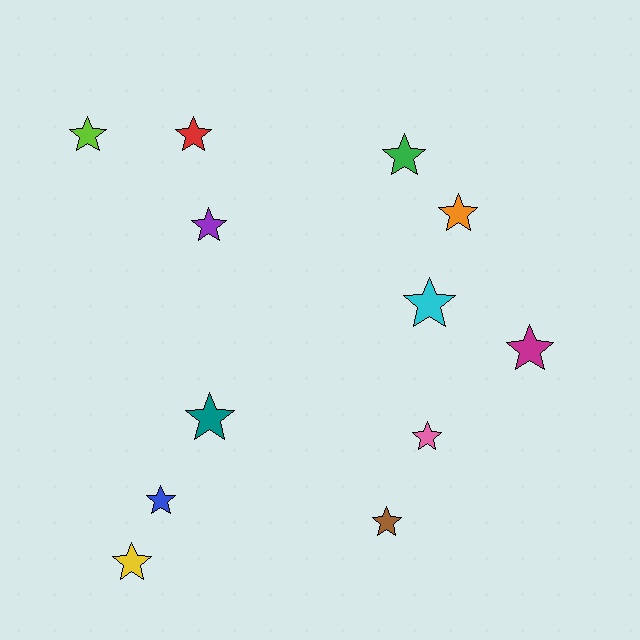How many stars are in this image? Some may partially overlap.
There are 12 stars.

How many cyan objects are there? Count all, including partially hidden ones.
There is 1 cyan object.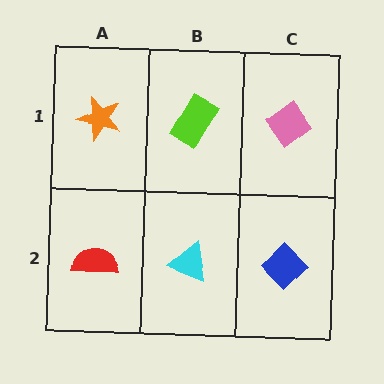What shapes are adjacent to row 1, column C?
A blue diamond (row 2, column C), a lime rectangle (row 1, column B).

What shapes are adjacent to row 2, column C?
A pink diamond (row 1, column C), a cyan triangle (row 2, column B).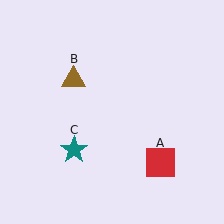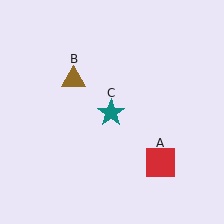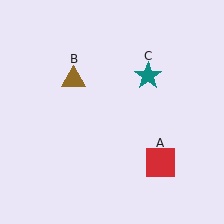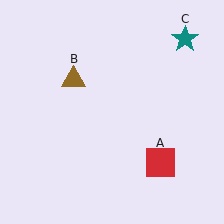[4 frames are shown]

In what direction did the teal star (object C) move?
The teal star (object C) moved up and to the right.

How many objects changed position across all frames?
1 object changed position: teal star (object C).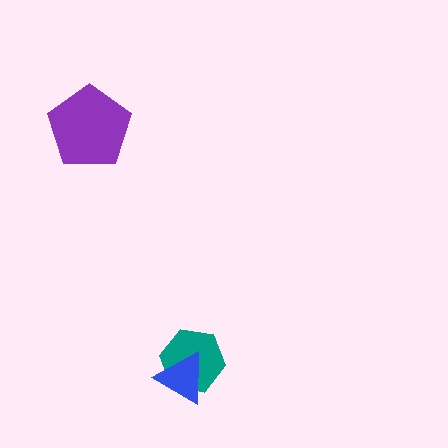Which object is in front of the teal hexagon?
The blue triangle is in front of the teal hexagon.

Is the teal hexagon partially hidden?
Yes, it is partially covered by another shape.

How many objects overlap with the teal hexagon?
1 object overlaps with the teal hexagon.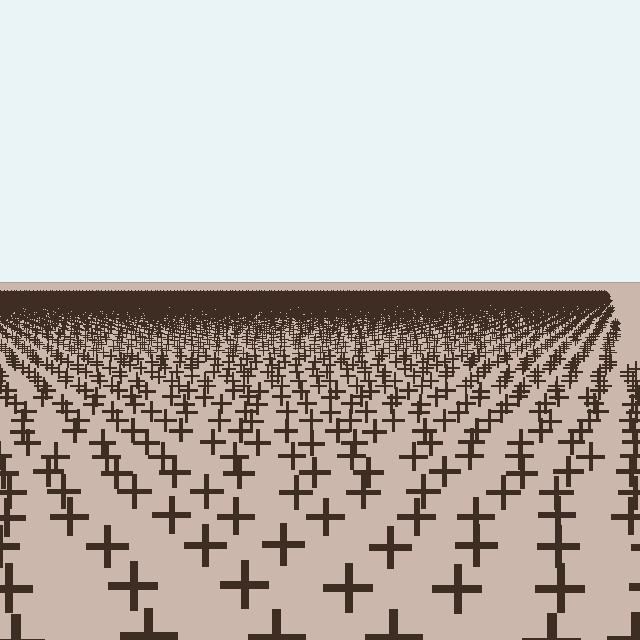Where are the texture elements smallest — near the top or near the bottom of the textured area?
Near the top.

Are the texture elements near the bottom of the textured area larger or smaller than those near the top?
Larger. Near the bottom, elements are closer to the viewer and appear at a bigger on-screen size.